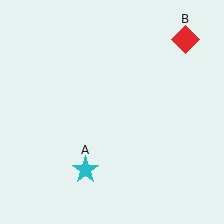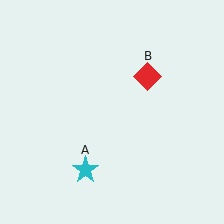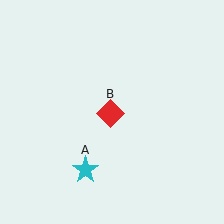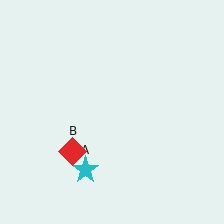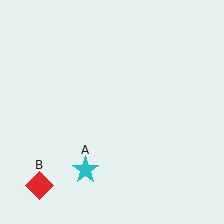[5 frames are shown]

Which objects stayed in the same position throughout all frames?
Cyan star (object A) remained stationary.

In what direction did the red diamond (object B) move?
The red diamond (object B) moved down and to the left.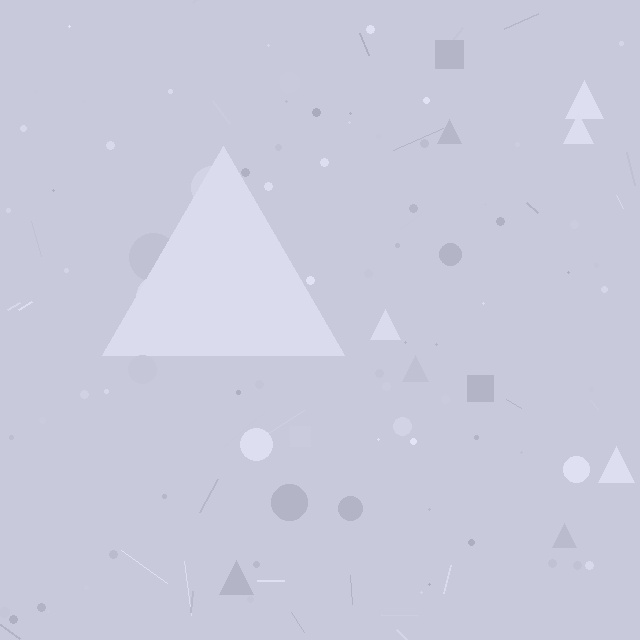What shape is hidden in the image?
A triangle is hidden in the image.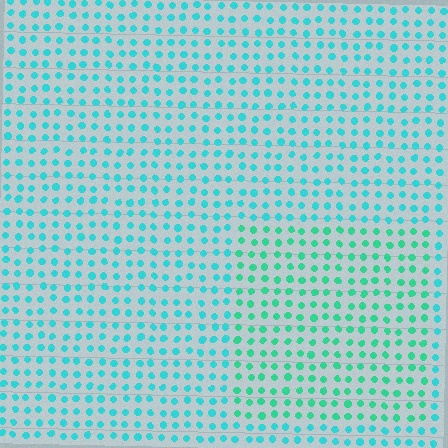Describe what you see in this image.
The image is filled with small cyan elements in a uniform arrangement. A rectangle-shaped region is visible where the elements are tinted to a slightly different hue, forming a subtle color boundary.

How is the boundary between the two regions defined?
The boundary is defined purely by a slight shift in hue (about 25 degrees). Spacing, size, and orientation are identical on both sides.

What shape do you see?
I see a rectangle.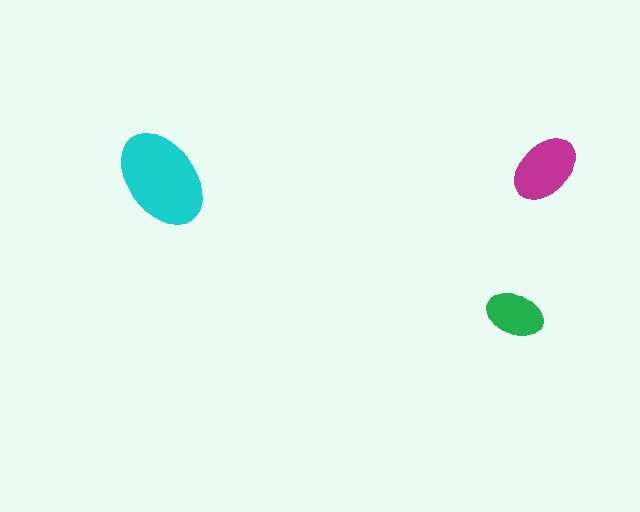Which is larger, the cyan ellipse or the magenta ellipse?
The cyan one.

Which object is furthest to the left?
The cyan ellipse is leftmost.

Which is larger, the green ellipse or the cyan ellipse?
The cyan one.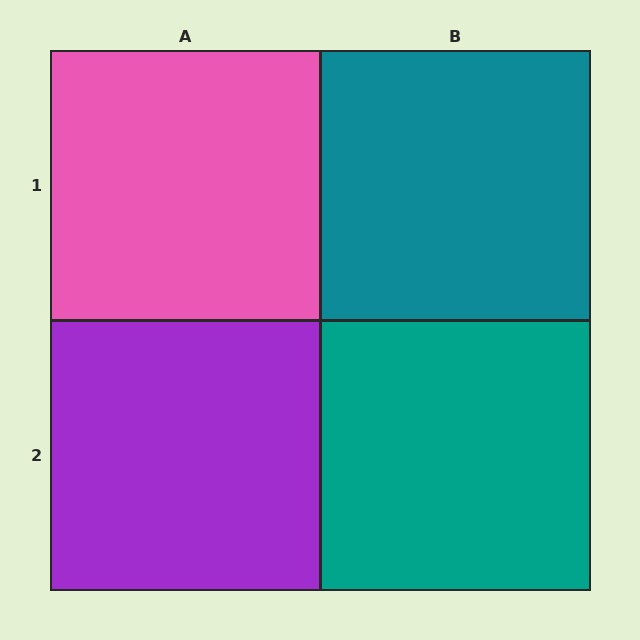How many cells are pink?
1 cell is pink.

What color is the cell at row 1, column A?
Pink.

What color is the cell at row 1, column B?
Teal.